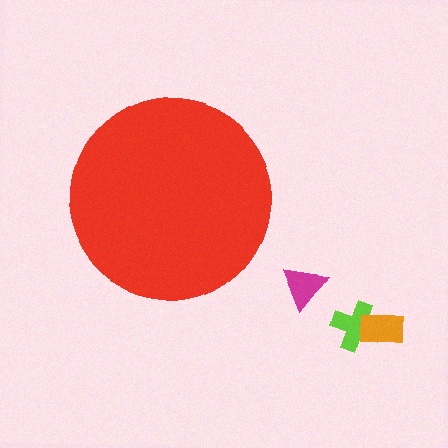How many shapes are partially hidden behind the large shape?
0 shapes are partially hidden.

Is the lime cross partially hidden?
No, the lime cross is fully visible.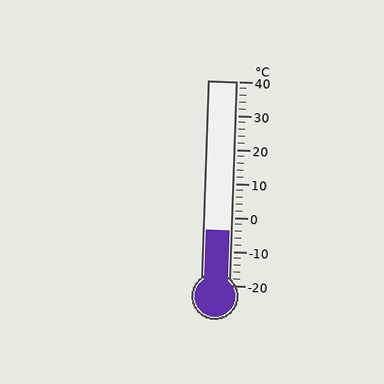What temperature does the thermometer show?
The thermometer shows approximately -4°C.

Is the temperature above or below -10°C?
The temperature is above -10°C.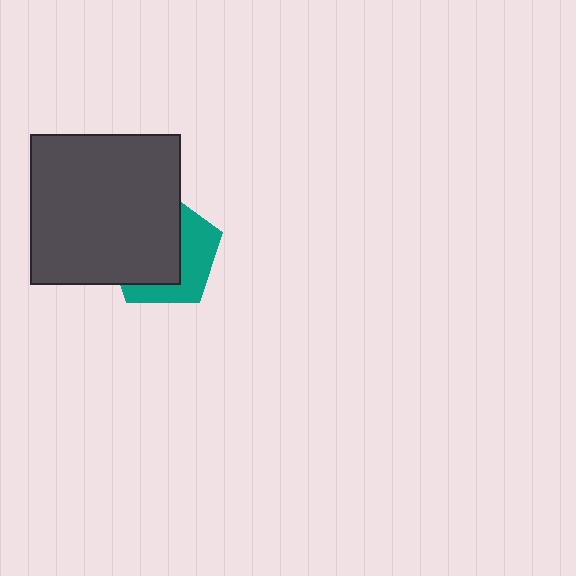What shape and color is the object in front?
The object in front is a dark gray square.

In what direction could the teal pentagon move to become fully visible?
The teal pentagon could move right. That would shift it out from behind the dark gray square entirely.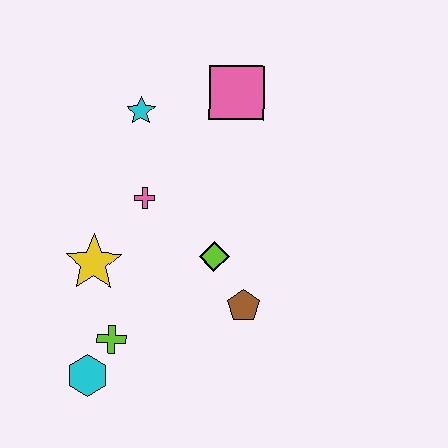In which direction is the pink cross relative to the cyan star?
The pink cross is below the cyan star.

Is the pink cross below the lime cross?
No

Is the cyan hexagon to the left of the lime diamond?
Yes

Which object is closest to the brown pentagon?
The lime diamond is closest to the brown pentagon.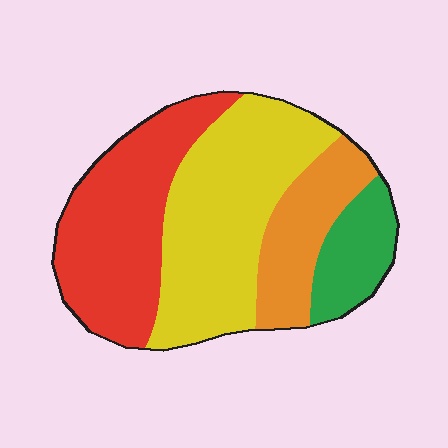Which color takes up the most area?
Yellow, at roughly 40%.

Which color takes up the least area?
Green, at roughly 10%.